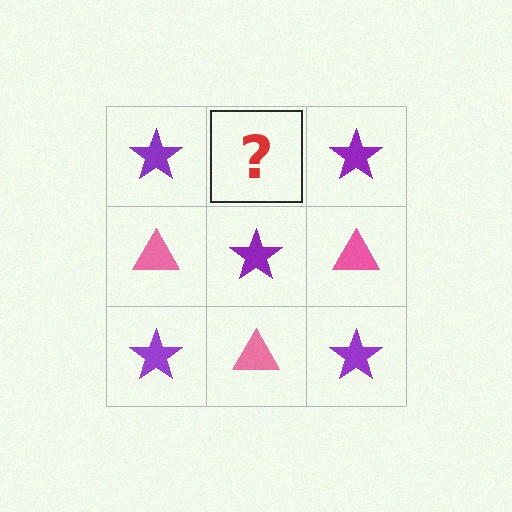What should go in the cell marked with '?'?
The missing cell should contain a pink triangle.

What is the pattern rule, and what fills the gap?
The rule is that it alternates purple star and pink triangle in a checkerboard pattern. The gap should be filled with a pink triangle.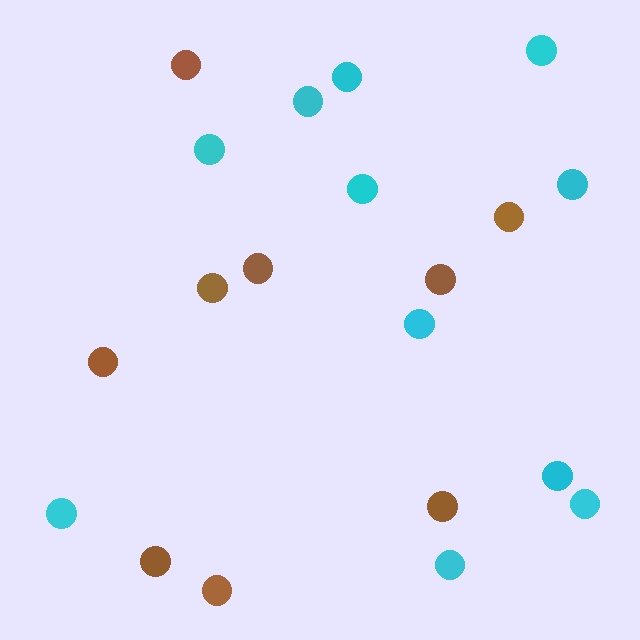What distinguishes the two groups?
There are 2 groups: one group of brown circles (9) and one group of cyan circles (11).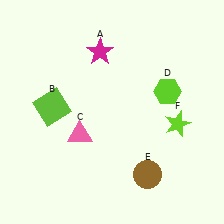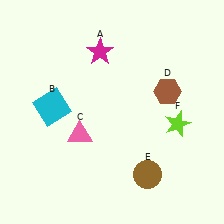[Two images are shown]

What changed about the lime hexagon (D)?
In Image 1, D is lime. In Image 2, it changed to brown.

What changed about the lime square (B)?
In Image 1, B is lime. In Image 2, it changed to cyan.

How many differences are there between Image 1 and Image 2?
There are 2 differences between the two images.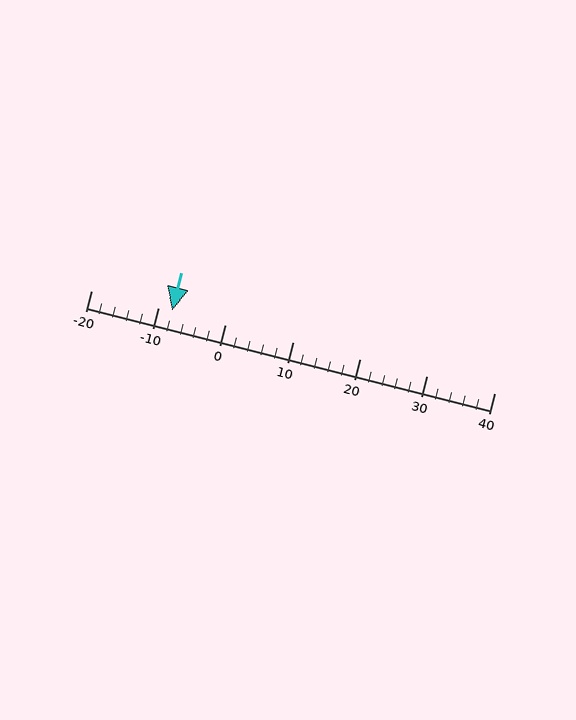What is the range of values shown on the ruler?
The ruler shows values from -20 to 40.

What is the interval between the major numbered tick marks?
The major tick marks are spaced 10 units apart.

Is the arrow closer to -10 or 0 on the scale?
The arrow is closer to -10.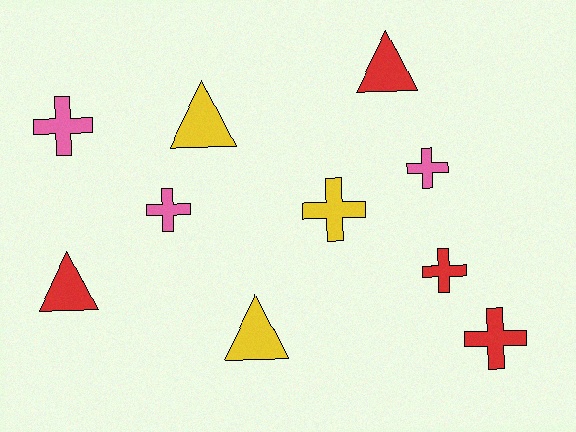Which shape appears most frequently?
Cross, with 6 objects.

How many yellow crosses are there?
There is 1 yellow cross.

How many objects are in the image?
There are 10 objects.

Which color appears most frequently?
Red, with 4 objects.